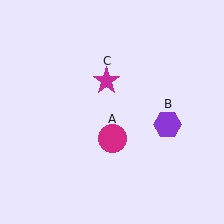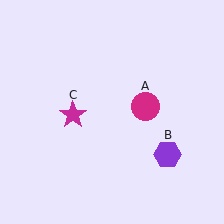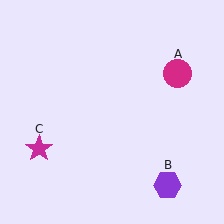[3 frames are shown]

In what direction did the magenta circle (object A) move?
The magenta circle (object A) moved up and to the right.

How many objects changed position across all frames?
3 objects changed position: magenta circle (object A), purple hexagon (object B), magenta star (object C).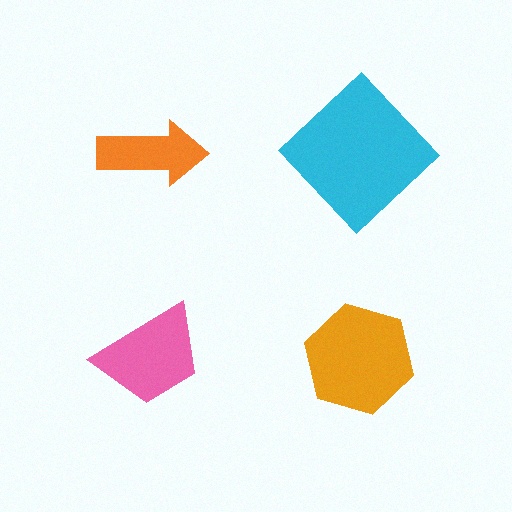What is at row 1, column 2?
A cyan diamond.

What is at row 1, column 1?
An orange arrow.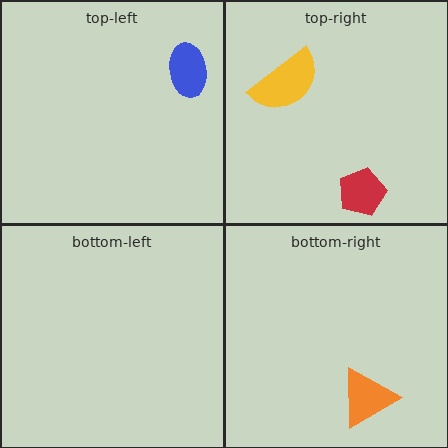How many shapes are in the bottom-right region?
1.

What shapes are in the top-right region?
The red pentagon, the yellow semicircle.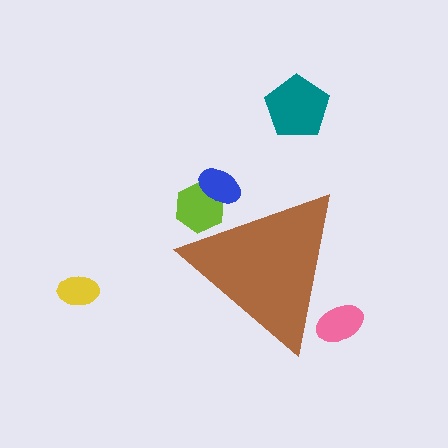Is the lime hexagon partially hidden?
Yes, the lime hexagon is partially hidden behind the brown triangle.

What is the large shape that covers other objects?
A brown triangle.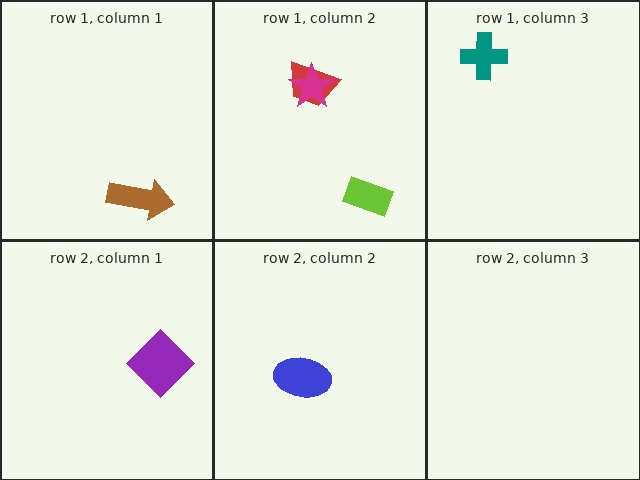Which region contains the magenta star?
The row 1, column 2 region.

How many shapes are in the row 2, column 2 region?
1.